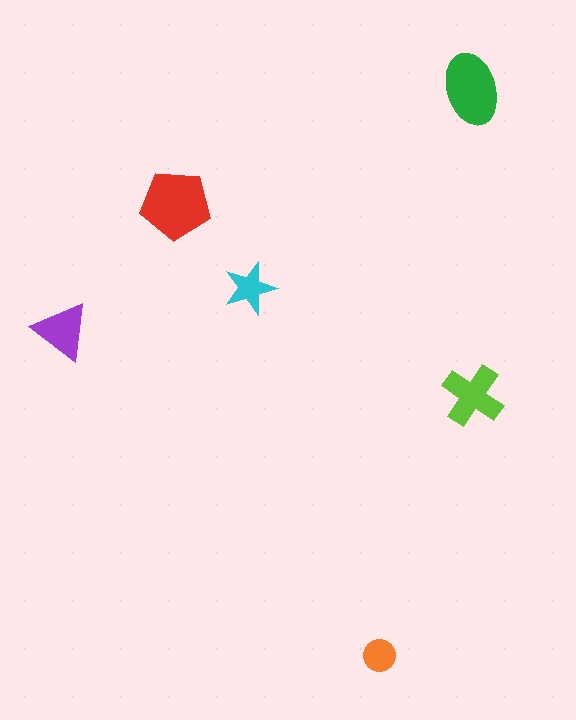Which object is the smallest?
The orange circle.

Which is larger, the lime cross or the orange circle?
The lime cross.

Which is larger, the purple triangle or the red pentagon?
The red pentagon.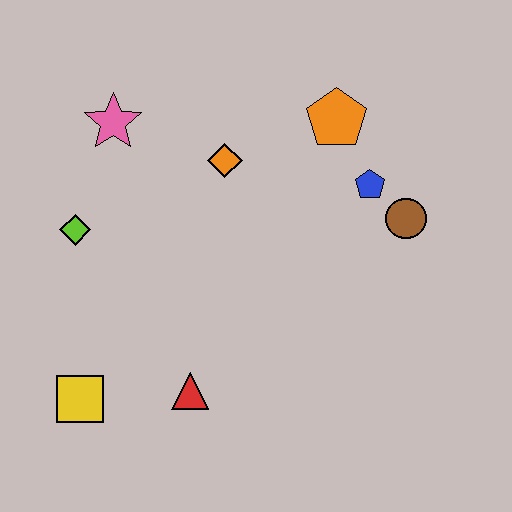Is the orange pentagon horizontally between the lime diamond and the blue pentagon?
Yes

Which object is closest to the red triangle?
The yellow square is closest to the red triangle.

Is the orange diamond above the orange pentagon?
No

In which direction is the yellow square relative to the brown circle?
The yellow square is to the left of the brown circle.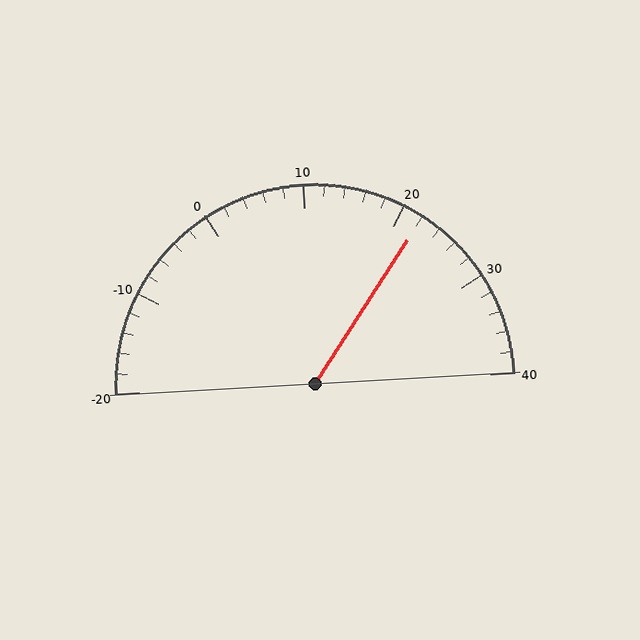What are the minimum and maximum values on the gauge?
The gauge ranges from -20 to 40.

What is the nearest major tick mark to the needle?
The nearest major tick mark is 20.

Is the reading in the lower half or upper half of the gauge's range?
The reading is in the upper half of the range (-20 to 40).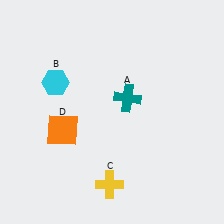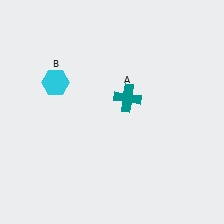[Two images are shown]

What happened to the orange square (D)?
The orange square (D) was removed in Image 2. It was in the bottom-left area of Image 1.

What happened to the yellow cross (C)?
The yellow cross (C) was removed in Image 2. It was in the bottom-left area of Image 1.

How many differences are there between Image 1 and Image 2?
There are 2 differences between the two images.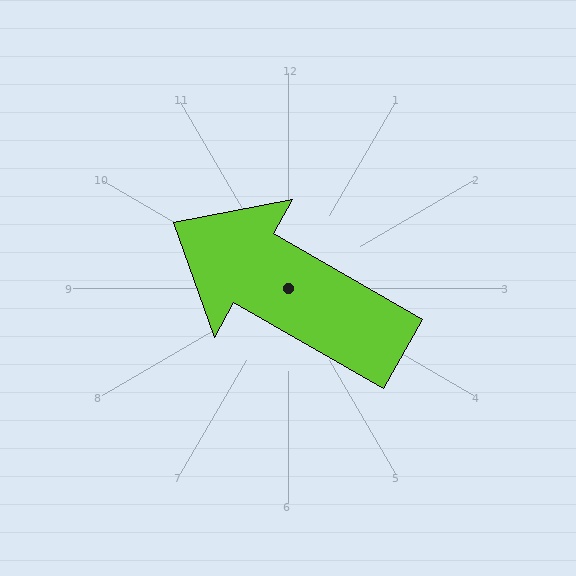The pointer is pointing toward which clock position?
Roughly 10 o'clock.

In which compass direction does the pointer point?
Northwest.